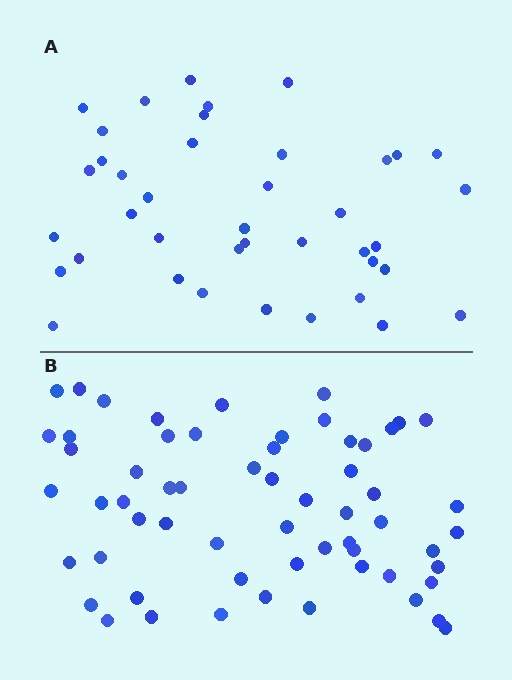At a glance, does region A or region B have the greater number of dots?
Region B (the bottom region) has more dots.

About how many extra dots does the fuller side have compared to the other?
Region B has approximately 20 more dots than region A.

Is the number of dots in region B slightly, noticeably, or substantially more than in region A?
Region B has substantially more. The ratio is roughly 1.5 to 1.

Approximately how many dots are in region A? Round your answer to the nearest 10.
About 40 dots.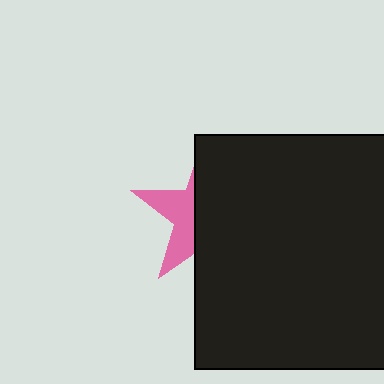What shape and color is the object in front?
The object in front is a black rectangle.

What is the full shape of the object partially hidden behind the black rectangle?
The partially hidden object is a pink star.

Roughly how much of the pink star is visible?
A small part of it is visible (roughly 35%).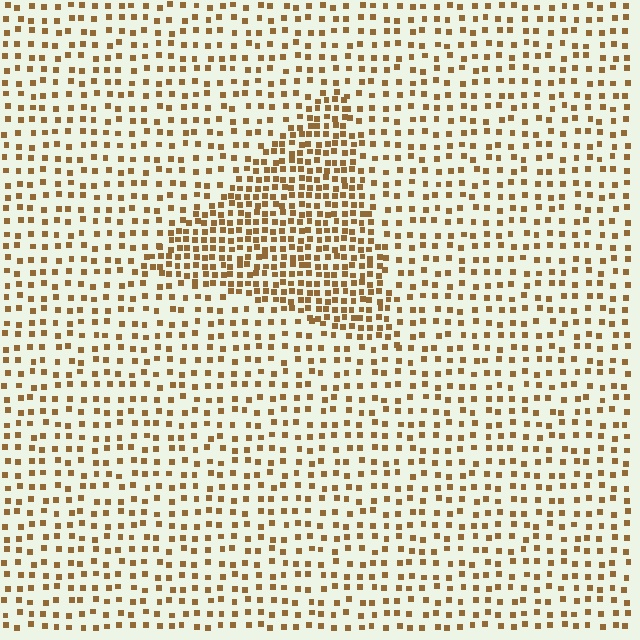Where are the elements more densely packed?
The elements are more densely packed inside the triangle boundary.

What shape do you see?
I see a triangle.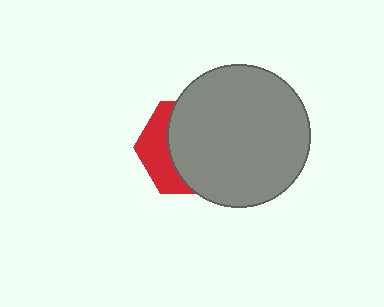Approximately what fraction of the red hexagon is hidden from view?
Roughly 66% of the red hexagon is hidden behind the gray circle.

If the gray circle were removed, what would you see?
You would see the complete red hexagon.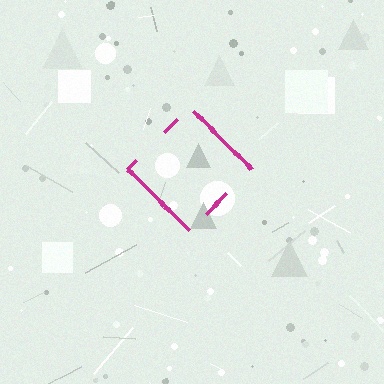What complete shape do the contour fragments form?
The contour fragments form a diamond.